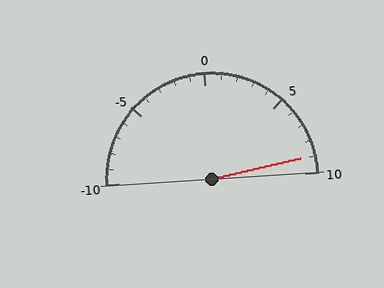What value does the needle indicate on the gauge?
The needle indicates approximately 9.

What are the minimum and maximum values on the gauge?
The gauge ranges from -10 to 10.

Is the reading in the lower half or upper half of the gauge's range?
The reading is in the upper half of the range (-10 to 10).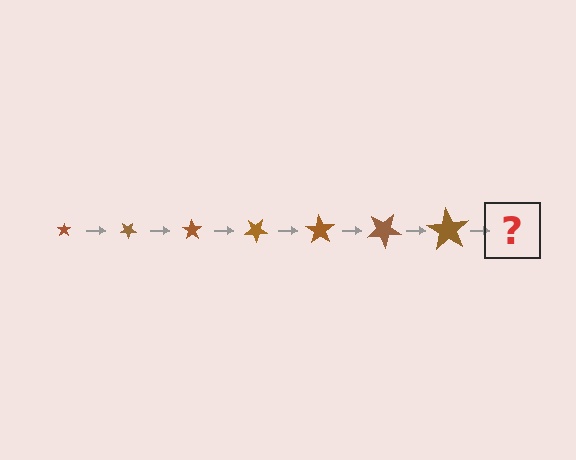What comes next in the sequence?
The next element should be a star, larger than the previous one and rotated 245 degrees from the start.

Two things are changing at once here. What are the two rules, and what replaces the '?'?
The two rules are that the star grows larger each step and it rotates 35 degrees each step. The '?' should be a star, larger than the previous one and rotated 245 degrees from the start.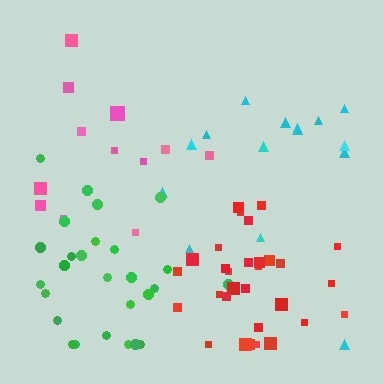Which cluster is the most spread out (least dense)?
Pink.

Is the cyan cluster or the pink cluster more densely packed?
Cyan.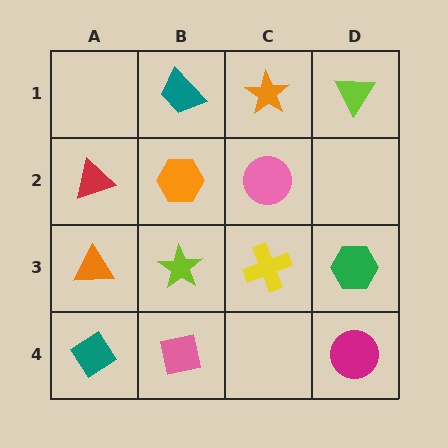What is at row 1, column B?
A teal trapezoid.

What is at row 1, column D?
A lime triangle.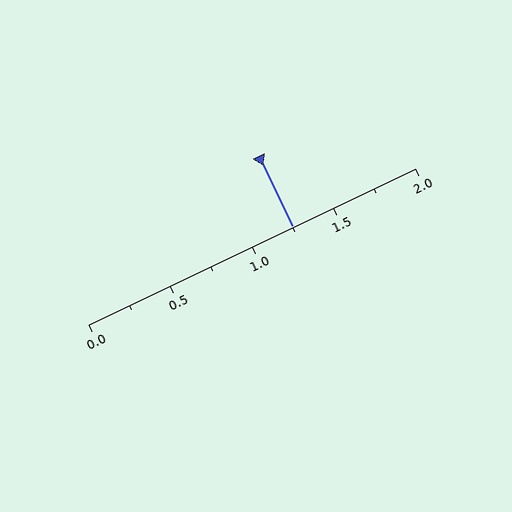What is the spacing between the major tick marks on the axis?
The major ticks are spaced 0.5 apart.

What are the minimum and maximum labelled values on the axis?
The axis runs from 0.0 to 2.0.